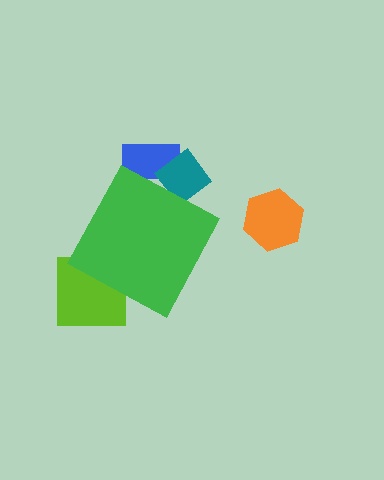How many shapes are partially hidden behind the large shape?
3 shapes are partially hidden.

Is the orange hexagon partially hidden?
No, the orange hexagon is fully visible.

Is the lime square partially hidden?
Yes, the lime square is partially hidden behind the green diamond.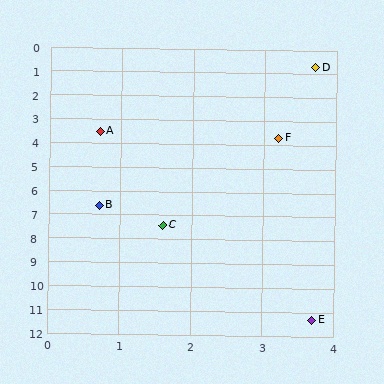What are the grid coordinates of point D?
Point D is at approximately (3.7, 0.7).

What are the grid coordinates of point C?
Point C is at approximately (1.6, 7.4).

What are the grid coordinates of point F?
Point F is at approximately (3.2, 3.7).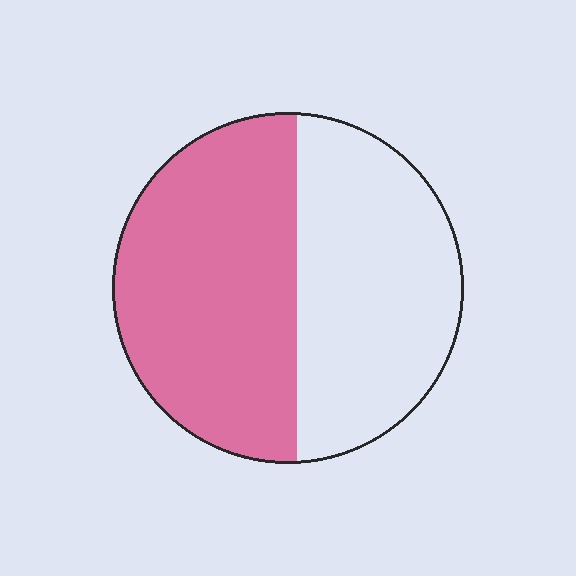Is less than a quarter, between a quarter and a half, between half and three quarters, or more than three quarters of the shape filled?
Between half and three quarters.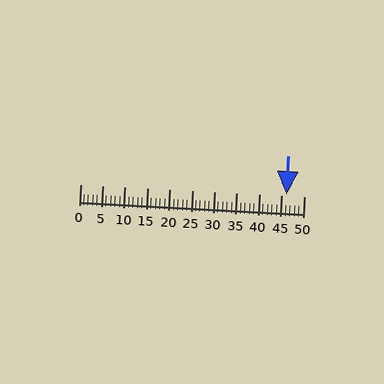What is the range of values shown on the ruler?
The ruler shows values from 0 to 50.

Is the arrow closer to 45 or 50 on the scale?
The arrow is closer to 45.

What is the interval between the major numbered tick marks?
The major tick marks are spaced 5 units apart.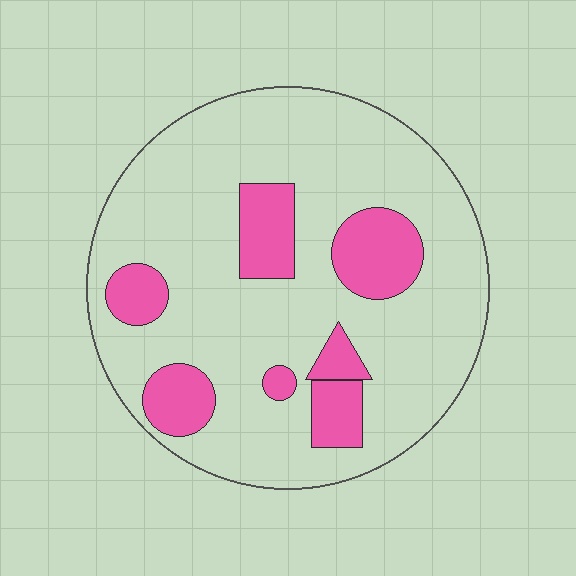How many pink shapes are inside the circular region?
7.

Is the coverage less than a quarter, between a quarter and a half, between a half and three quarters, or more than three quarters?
Less than a quarter.